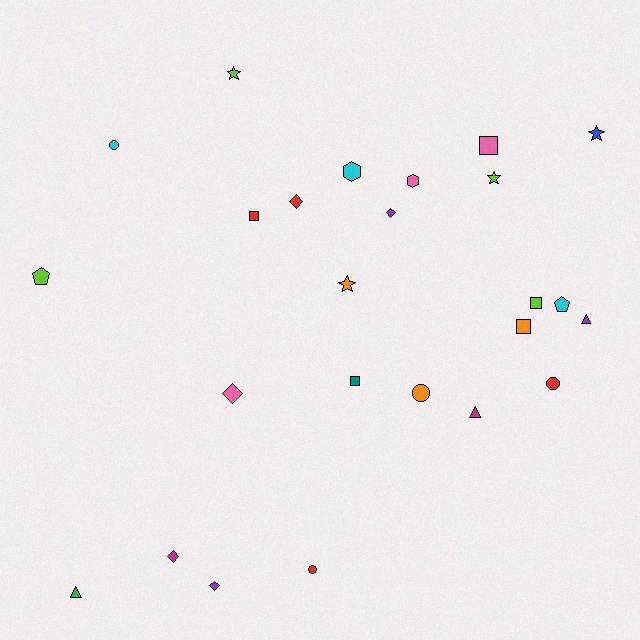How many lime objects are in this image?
There are 4 lime objects.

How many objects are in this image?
There are 25 objects.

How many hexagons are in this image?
There are 2 hexagons.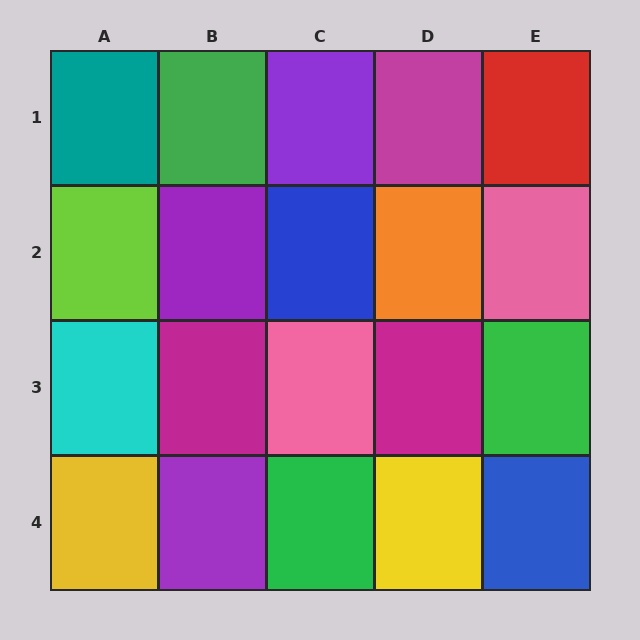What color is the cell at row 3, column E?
Green.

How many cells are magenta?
3 cells are magenta.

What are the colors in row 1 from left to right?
Teal, green, purple, magenta, red.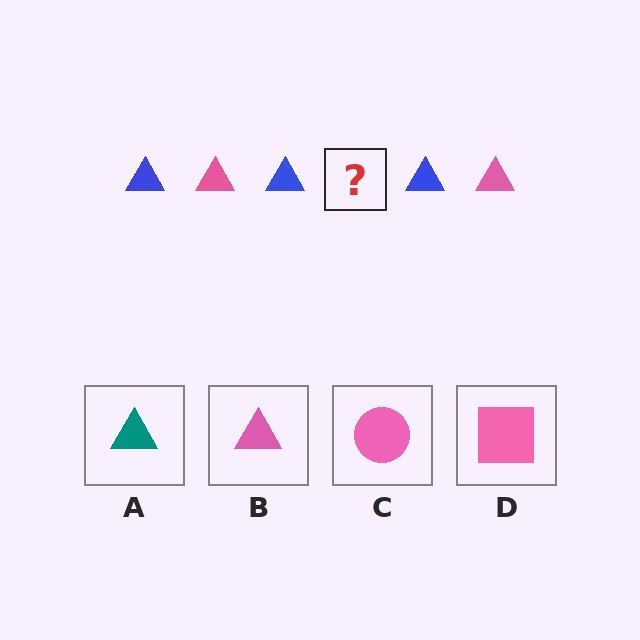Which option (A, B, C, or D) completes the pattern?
B.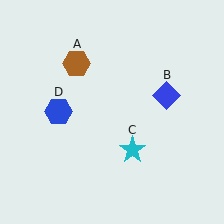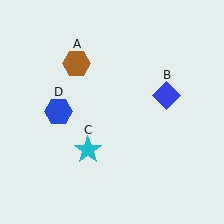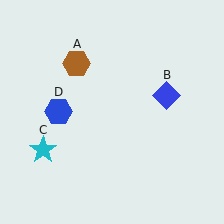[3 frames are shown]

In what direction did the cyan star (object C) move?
The cyan star (object C) moved left.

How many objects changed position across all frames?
1 object changed position: cyan star (object C).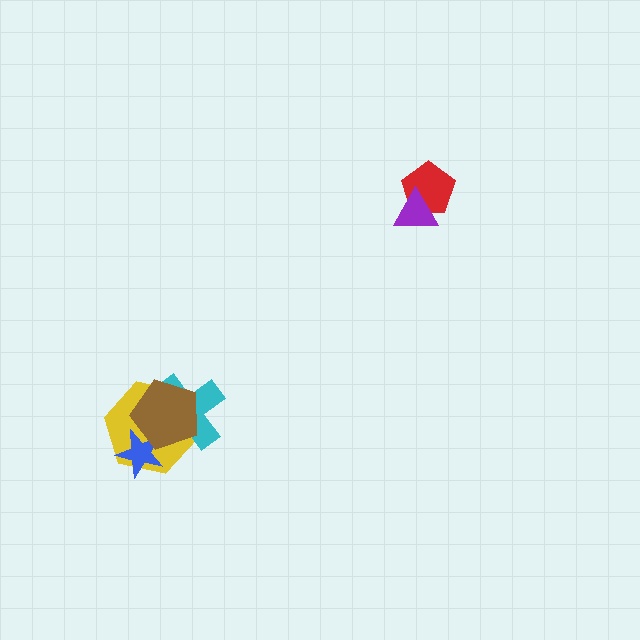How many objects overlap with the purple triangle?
1 object overlaps with the purple triangle.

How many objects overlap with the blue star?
2 objects overlap with the blue star.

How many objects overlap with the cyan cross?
2 objects overlap with the cyan cross.